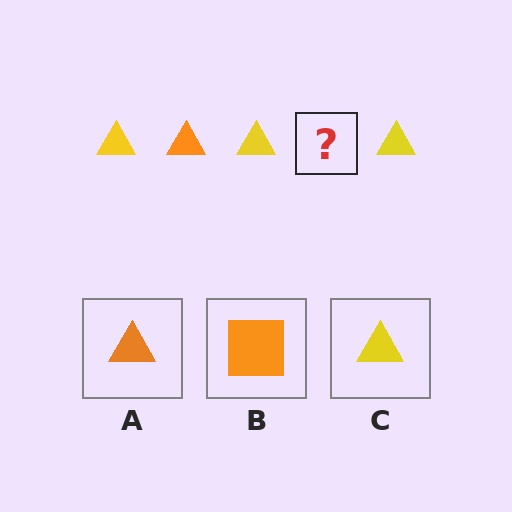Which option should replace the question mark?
Option A.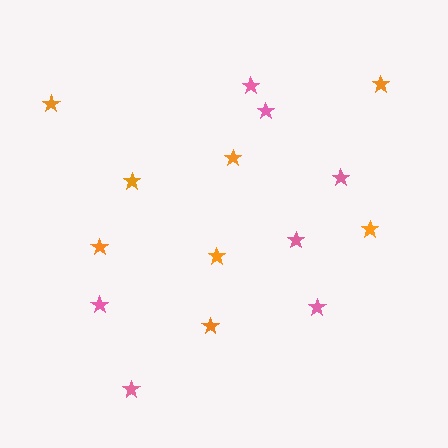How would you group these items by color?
There are 2 groups: one group of orange stars (8) and one group of pink stars (7).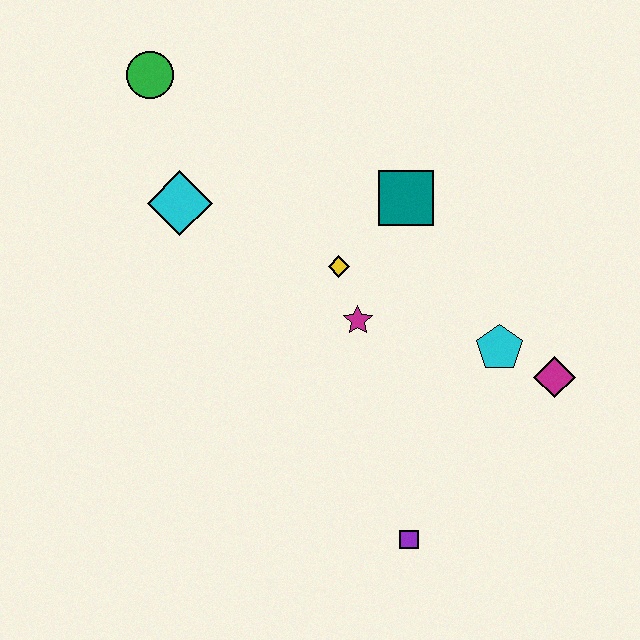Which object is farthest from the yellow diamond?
The purple square is farthest from the yellow diamond.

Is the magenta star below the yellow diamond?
Yes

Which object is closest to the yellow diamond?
The magenta star is closest to the yellow diamond.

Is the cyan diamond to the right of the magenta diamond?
No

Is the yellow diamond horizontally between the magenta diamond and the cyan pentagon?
No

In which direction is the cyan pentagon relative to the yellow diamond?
The cyan pentagon is to the right of the yellow diamond.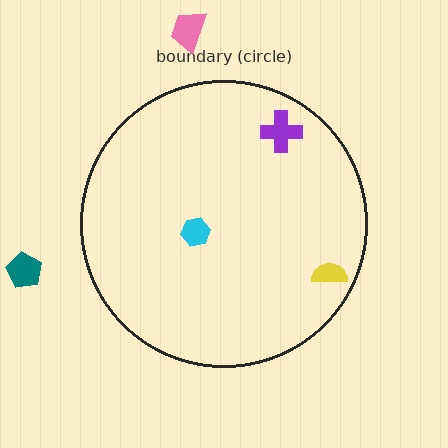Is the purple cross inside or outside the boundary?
Inside.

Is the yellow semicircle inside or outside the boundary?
Inside.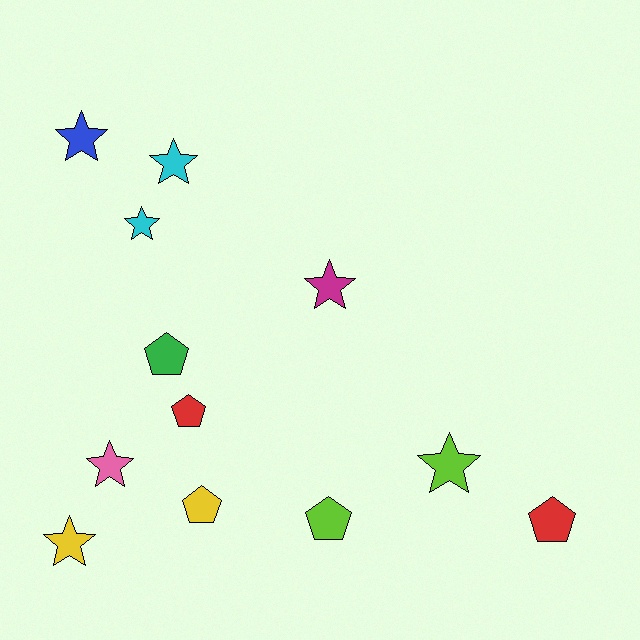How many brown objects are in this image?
There are no brown objects.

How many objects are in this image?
There are 12 objects.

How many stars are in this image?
There are 7 stars.